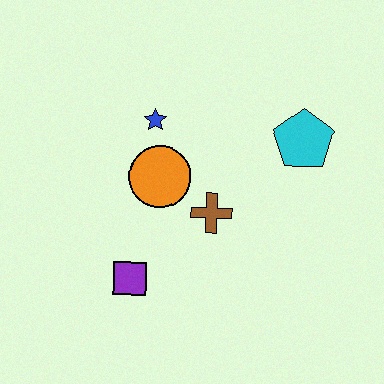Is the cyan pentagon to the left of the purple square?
No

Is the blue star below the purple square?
No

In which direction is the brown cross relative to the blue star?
The brown cross is below the blue star.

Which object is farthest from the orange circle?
The cyan pentagon is farthest from the orange circle.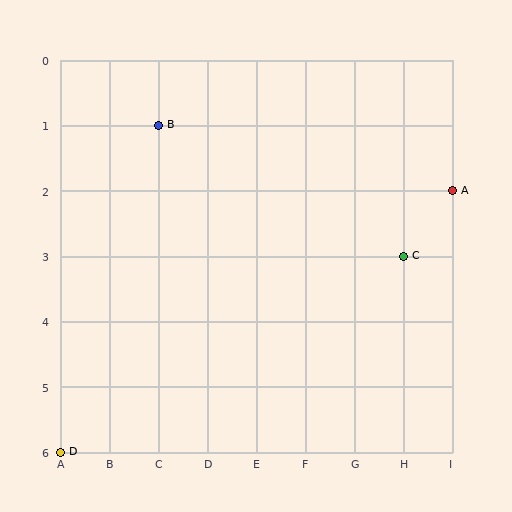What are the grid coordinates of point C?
Point C is at grid coordinates (H, 3).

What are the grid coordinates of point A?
Point A is at grid coordinates (I, 2).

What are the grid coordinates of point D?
Point D is at grid coordinates (A, 6).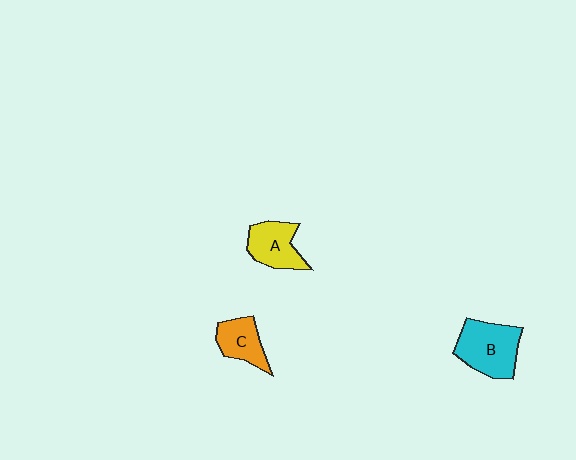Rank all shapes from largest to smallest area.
From largest to smallest: B (cyan), A (yellow), C (orange).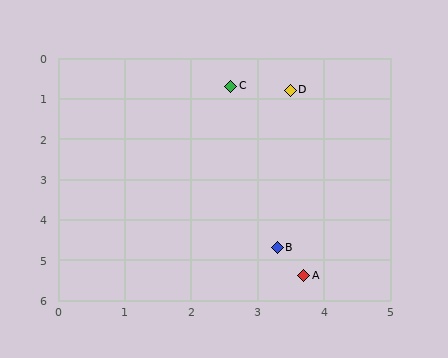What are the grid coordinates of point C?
Point C is at approximately (2.6, 0.7).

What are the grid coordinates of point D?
Point D is at approximately (3.5, 0.8).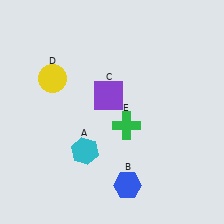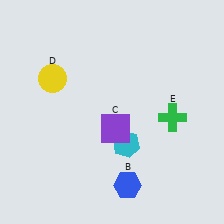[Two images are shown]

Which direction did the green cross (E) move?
The green cross (E) moved right.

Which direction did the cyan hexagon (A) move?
The cyan hexagon (A) moved right.